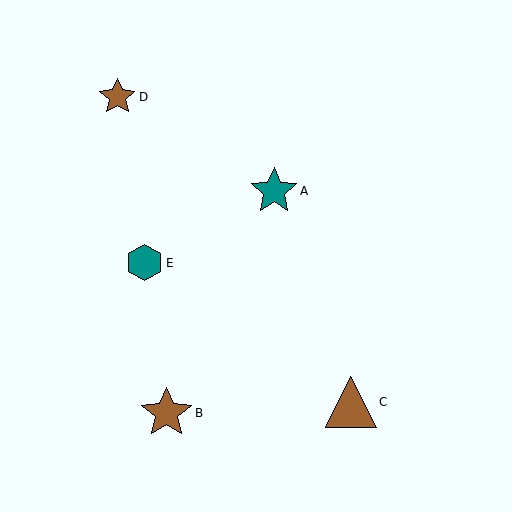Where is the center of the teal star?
The center of the teal star is at (274, 191).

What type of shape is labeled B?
Shape B is a brown star.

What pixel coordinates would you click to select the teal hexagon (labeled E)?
Click at (145, 263) to select the teal hexagon E.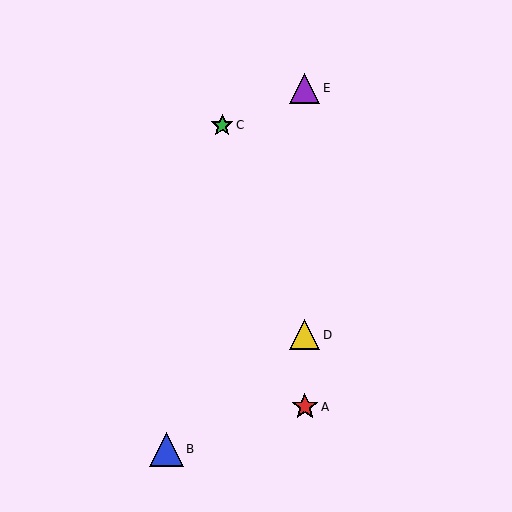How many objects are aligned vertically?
3 objects (A, D, E) are aligned vertically.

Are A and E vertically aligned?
Yes, both are at x≈305.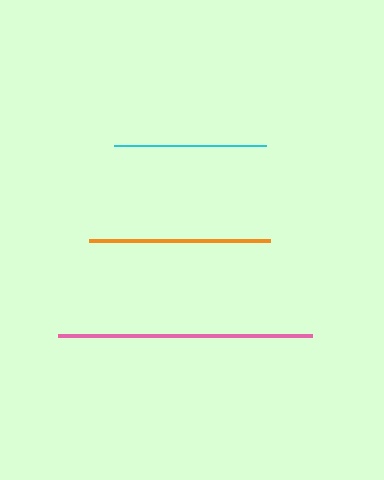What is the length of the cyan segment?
The cyan segment is approximately 152 pixels long.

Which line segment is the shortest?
The cyan line is the shortest at approximately 152 pixels.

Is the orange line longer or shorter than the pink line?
The pink line is longer than the orange line.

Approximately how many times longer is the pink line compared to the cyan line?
The pink line is approximately 1.7 times the length of the cyan line.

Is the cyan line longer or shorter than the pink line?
The pink line is longer than the cyan line.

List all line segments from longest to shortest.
From longest to shortest: pink, orange, cyan.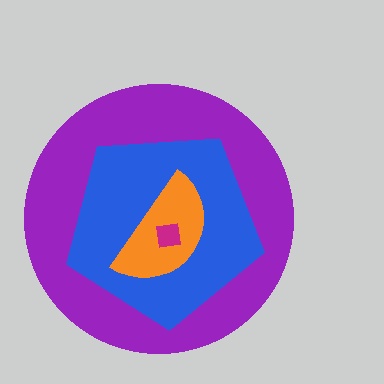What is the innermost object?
The magenta square.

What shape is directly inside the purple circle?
The blue pentagon.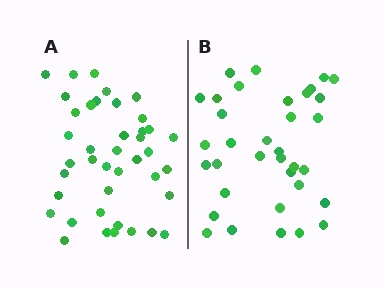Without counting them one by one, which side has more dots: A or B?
Region A (the left region) has more dots.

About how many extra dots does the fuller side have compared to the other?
Region A has about 6 more dots than region B.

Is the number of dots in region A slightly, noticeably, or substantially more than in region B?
Region A has only slightly more — the two regions are fairly close. The ratio is roughly 1.2 to 1.